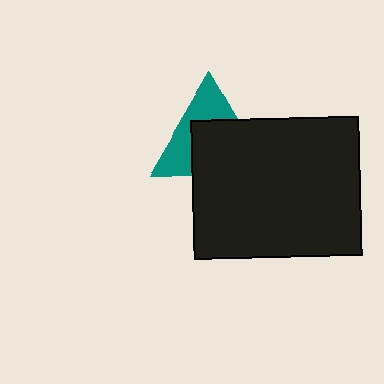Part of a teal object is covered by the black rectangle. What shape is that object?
It is a triangle.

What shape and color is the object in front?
The object in front is a black rectangle.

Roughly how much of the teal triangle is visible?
A small part of it is visible (roughly 44%).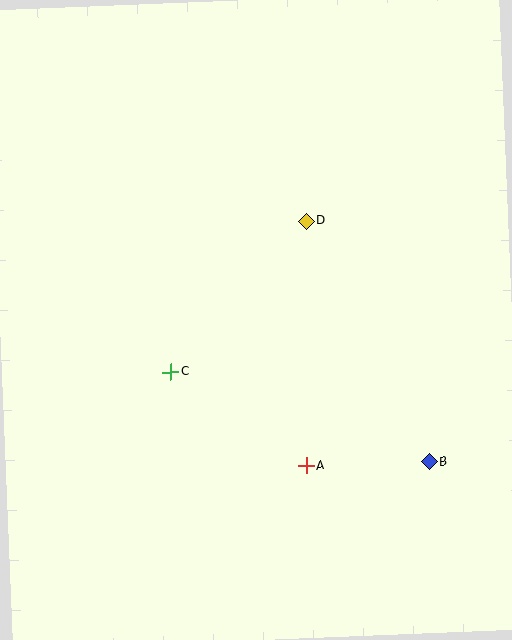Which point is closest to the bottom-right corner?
Point B is closest to the bottom-right corner.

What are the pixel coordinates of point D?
Point D is at (306, 221).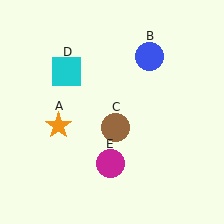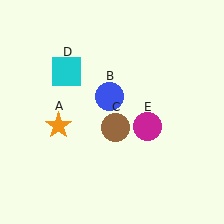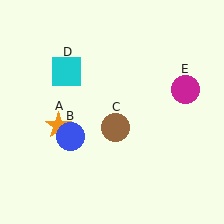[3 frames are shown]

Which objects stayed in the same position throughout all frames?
Orange star (object A) and brown circle (object C) and cyan square (object D) remained stationary.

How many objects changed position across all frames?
2 objects changed position: blue circle (object B), magenta circle (object E).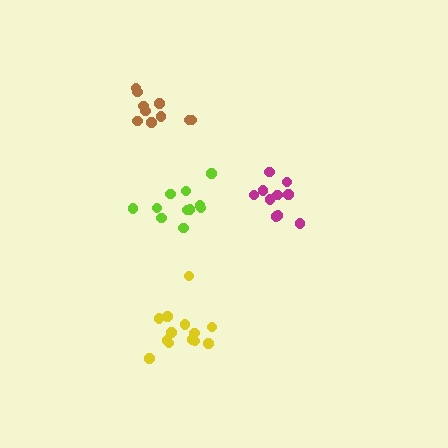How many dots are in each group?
Group 1: 11 dots, Group 2: 14 dots, Group 3: 10 dots, Group 4: 10 dots (45 total).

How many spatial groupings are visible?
There are 4 spatial groupings.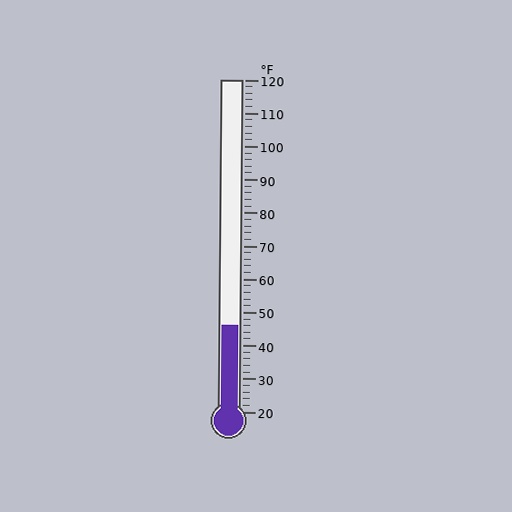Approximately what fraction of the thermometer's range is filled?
The thermometer is filled to approximately 25% of its range.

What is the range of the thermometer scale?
The thermometer scale ranges from 20°F to 120°F.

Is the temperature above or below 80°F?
The temperature is below 80°F.